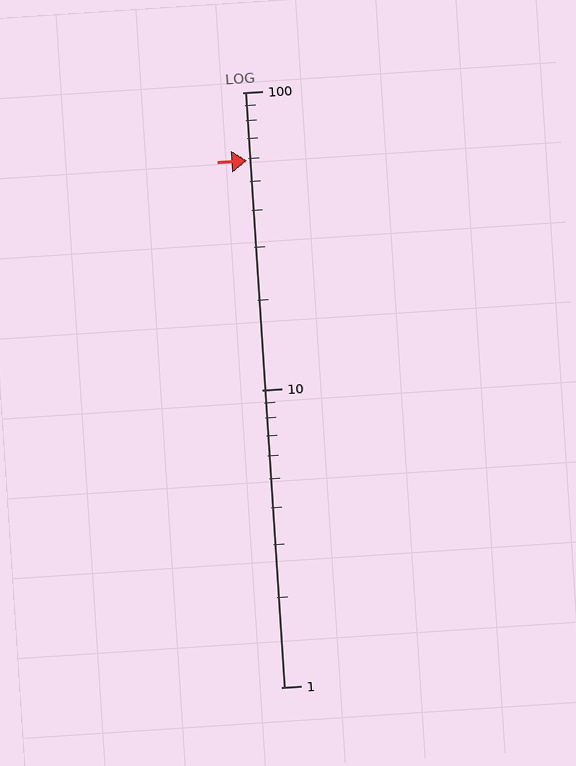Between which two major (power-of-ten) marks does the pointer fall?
The pointer is between 10 and 100.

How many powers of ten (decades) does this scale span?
The scale spans 2 decades, from 1 to 100.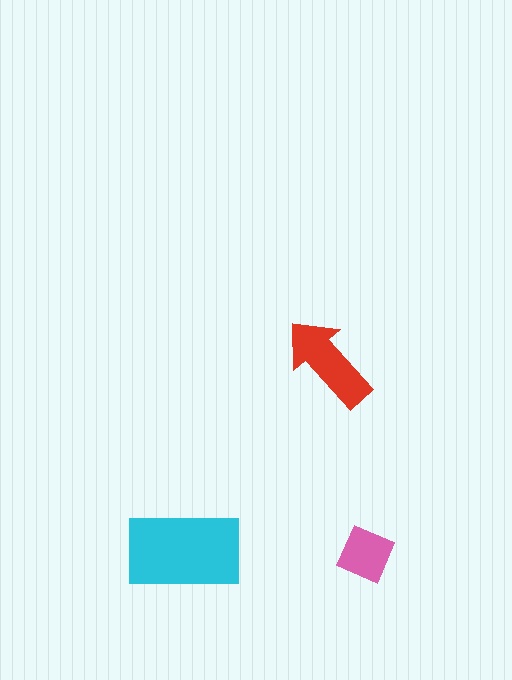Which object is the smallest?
The pink square.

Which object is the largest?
The cyan rectangle.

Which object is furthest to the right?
The pink square is rightmost.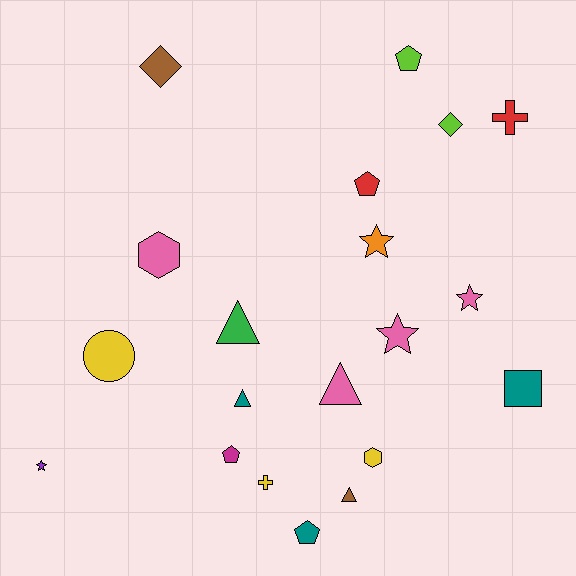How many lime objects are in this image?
There are 2 lime objects.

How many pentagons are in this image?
There are 4 pentagons.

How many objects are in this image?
There are 20 objects.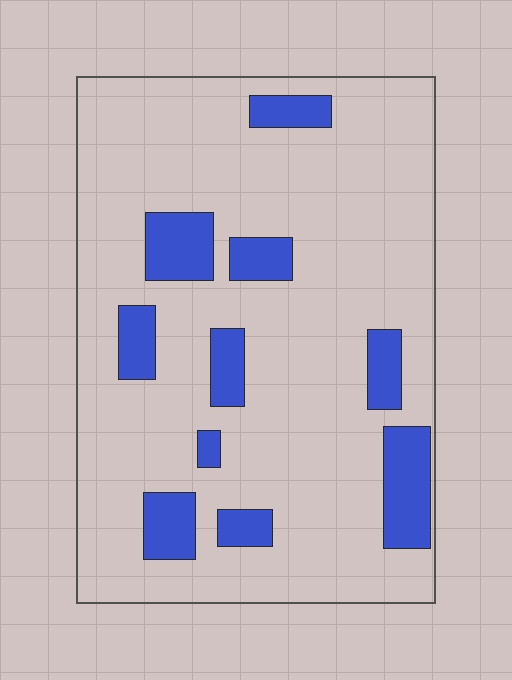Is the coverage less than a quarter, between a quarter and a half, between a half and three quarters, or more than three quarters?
Less than a quarter.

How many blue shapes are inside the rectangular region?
10.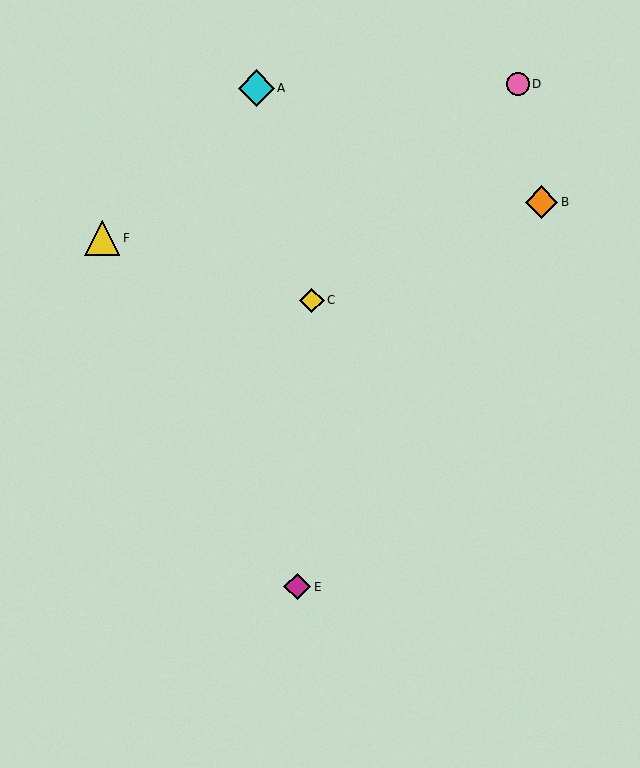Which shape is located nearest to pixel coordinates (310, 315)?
The yellow diamond (labeled C) at (312, 300) is nearest to that location.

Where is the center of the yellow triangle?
The center of the yellow triangle is at (102, 238).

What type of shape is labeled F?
Shape F is a yellow triangle.